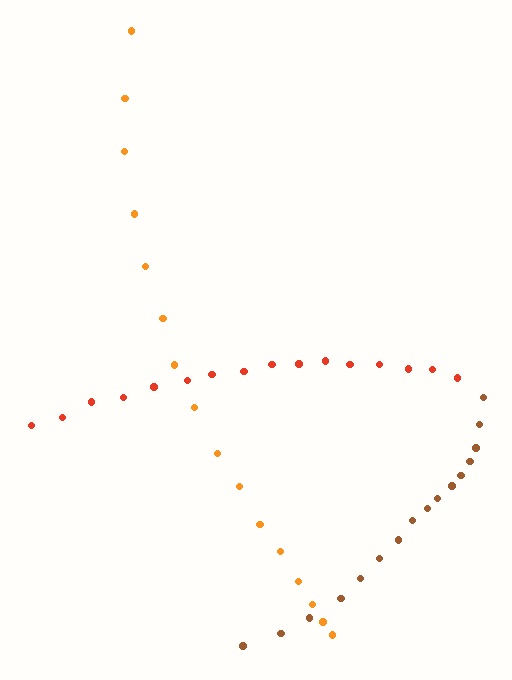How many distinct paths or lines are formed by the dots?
There are 3 distinct paths.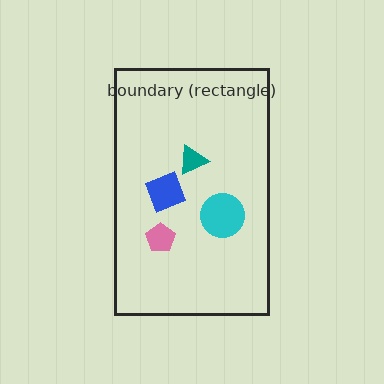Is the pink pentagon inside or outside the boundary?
Inside.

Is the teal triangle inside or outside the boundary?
Inside.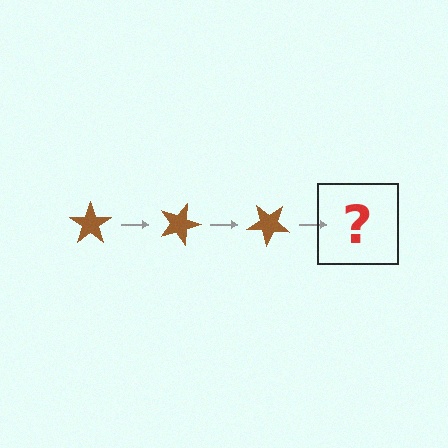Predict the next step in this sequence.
The next step is a brown star rotated 60 degrees.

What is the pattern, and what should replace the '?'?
The pattern is that the star rotates 20 degrees each step. The '?' should be a brown star rotated 60 degrees.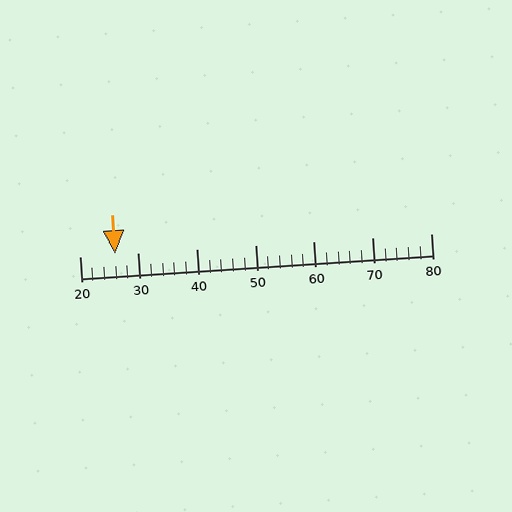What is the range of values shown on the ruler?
The ruler shows values from 20 to 80.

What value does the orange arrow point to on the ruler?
The orange arrow points to approximately 26.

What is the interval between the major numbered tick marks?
The major tick marks are spaced 10 units apart.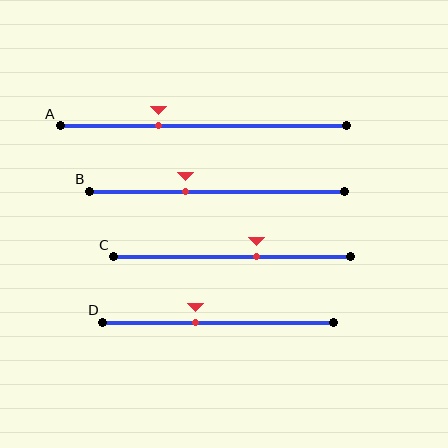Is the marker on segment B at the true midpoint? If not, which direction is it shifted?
No, the marker on segment B is shifted to the left by about 13% of the segment length.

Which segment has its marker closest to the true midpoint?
Segment D has its marker closest to the true midpoint.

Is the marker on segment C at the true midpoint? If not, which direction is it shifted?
No, the marker on segment C is shifted to the right by about 10% of the segment length.